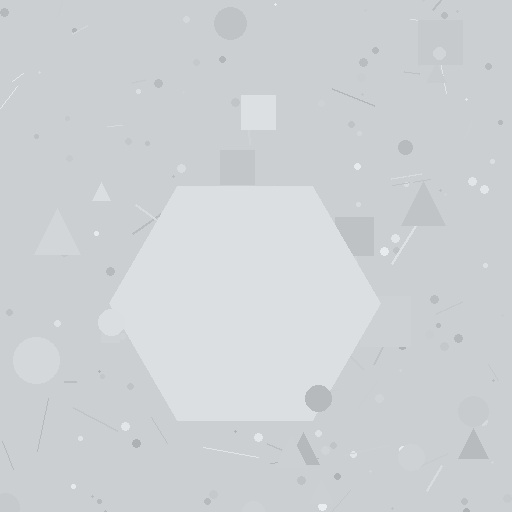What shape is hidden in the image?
A hexagon is hidden in the image.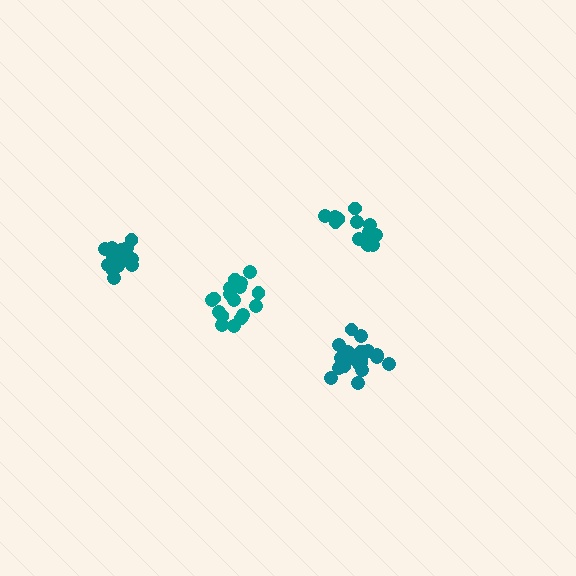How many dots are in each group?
Group 1: 19 dots, Group 2: 15 dots, Group 3: 15 dots, Group 4: 17 dots (66 total).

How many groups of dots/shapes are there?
There are 4 groups.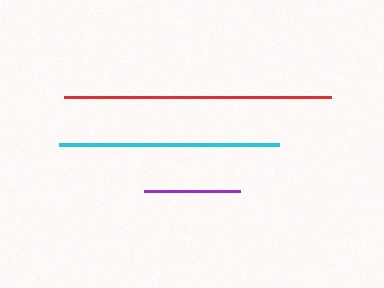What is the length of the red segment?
The red segment is approximately 267 pixels long.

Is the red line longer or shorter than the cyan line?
The red line is longer than the cyan line.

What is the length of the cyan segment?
The cyan segment is approximately 220 pixels long.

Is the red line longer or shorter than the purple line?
The red line is longer than the purple line.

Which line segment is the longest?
The red line is the longest at approximately 267 pixels.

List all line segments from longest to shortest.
From longest to shortest: red, cyan, purple.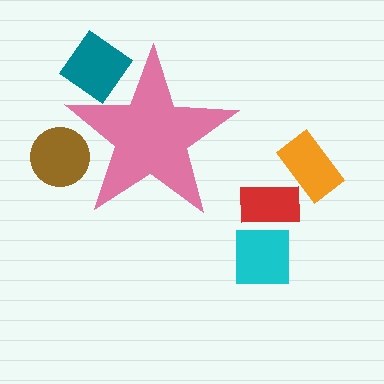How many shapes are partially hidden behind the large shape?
2 shapes are partially hidden.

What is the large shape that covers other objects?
A pink star.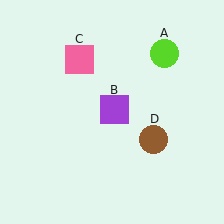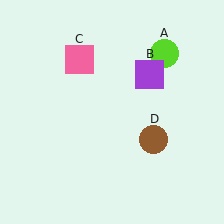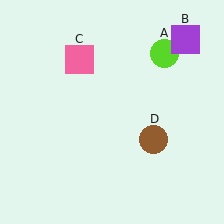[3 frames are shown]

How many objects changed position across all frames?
1 object changed position: purple square (object B).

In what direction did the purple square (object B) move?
The purple square (object B) moved up and to the right.